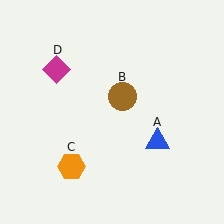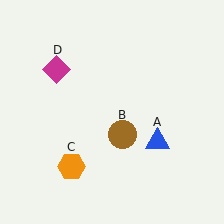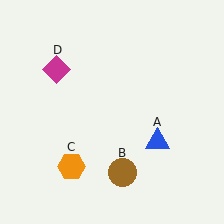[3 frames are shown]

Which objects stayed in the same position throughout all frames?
Blue triangle (object A) and orange hexagon (object C) and magenta diamond (object D) remained stationary.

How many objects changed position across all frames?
1 object changed position: brown circle (object B).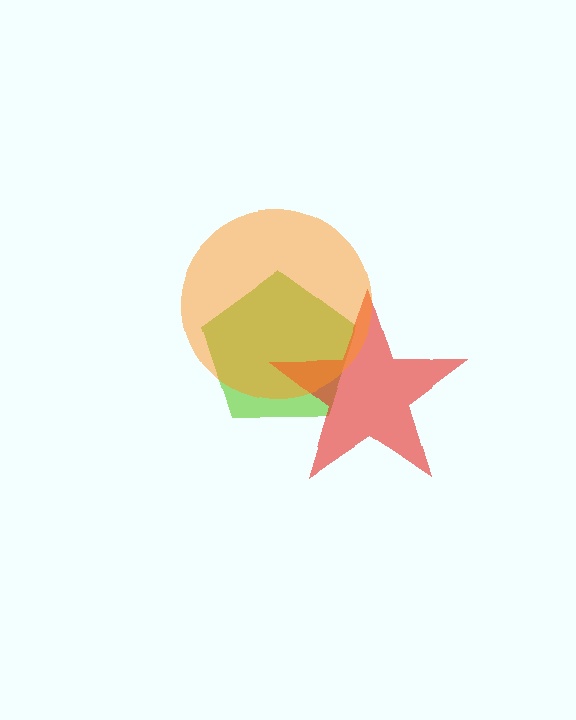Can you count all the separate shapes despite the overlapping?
Yes, there are 3 separate shapes.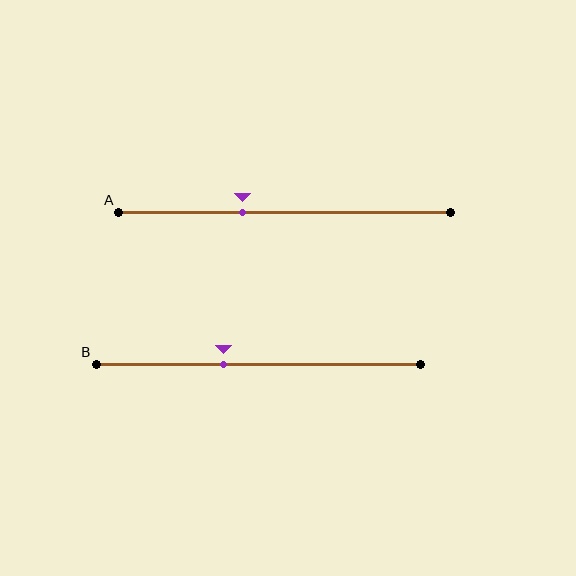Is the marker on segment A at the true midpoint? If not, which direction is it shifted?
No, the marker on segment A is shifted to the left by about 13% of the segment length.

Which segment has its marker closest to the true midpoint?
Segment B has its marker closest to the true midpoint.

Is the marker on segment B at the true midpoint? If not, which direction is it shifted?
No, the marker on segment B is shifted to the left by about 11% of the segment length.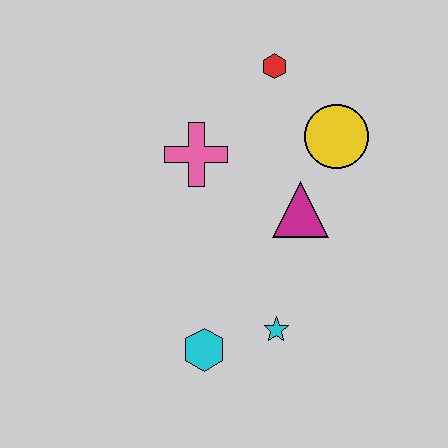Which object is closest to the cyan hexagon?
The cyan star is closest to the cyan hexagon.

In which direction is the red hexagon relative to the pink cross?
The red hexagon is above the pink cross.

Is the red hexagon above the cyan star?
Yes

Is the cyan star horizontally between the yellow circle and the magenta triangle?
No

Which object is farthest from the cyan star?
The red hexagon is farthest from the cyan star.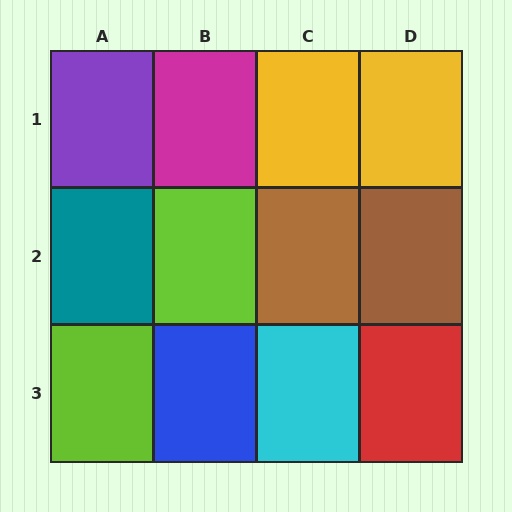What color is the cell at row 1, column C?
Yellow.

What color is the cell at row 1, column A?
Purple.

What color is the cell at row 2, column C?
Brown.